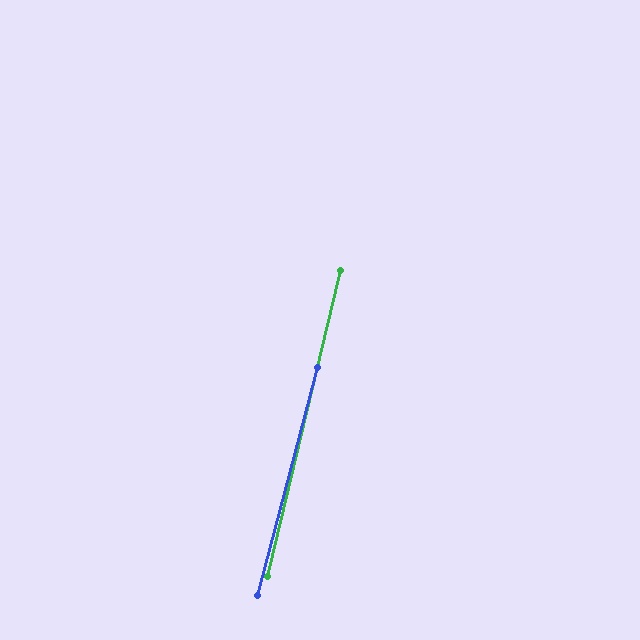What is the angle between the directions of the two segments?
Approximately 1 degree.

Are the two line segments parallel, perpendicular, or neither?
Parallel — their directions differ by only 1.2°.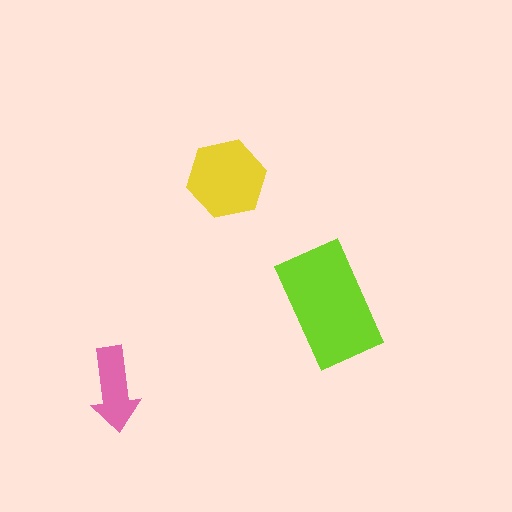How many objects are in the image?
There are 3 objects in the image.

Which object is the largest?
The lime rectangle.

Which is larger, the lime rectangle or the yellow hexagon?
The lime rectangle.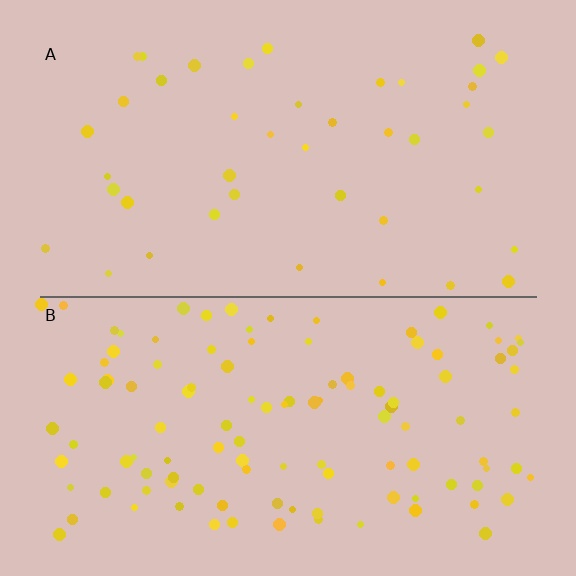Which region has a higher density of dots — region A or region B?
B (the bottom).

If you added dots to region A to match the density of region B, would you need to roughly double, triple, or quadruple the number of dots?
Approximately triple.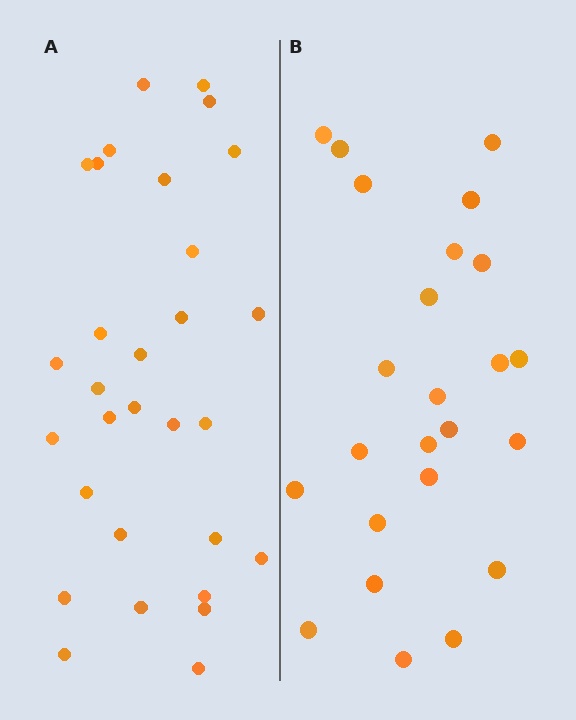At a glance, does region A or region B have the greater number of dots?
Region A (the left region) has more dots.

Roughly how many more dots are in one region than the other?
Region A has about 6 more dots than region B.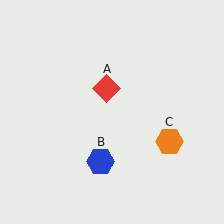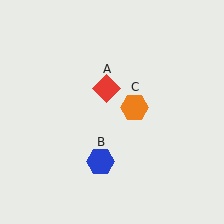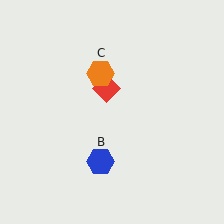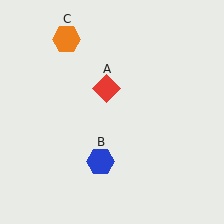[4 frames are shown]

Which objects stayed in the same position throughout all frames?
Red diamond (object A) and blue hexagon (object B) remained stationary.